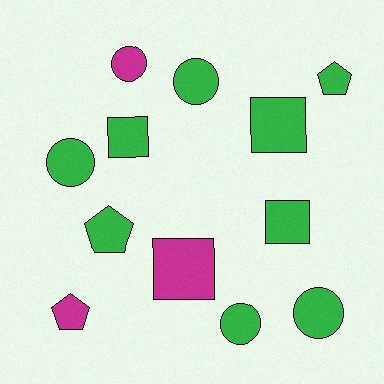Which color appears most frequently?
Green, with 9 objects.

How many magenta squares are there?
There is 1 magenta square.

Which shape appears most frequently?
Circle, with 5 objects.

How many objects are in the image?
There are 12 objects.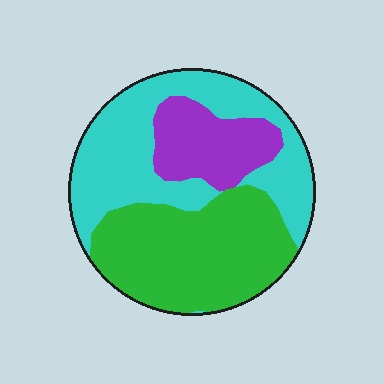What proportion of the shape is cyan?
Cyan takes up about two fifths (2/5) of the shape.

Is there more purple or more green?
Green.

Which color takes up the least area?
Purple, at roughly 20%.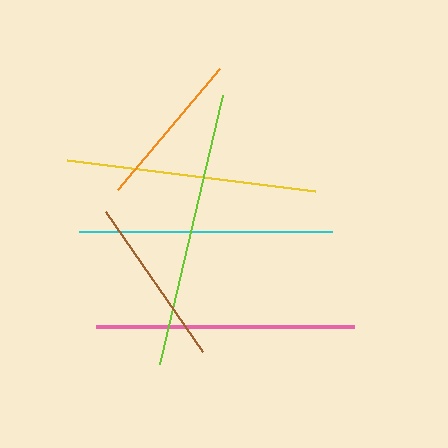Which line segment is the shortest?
The orange line is the shortest at approximately 158 pixels.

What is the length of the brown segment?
The brown segment is approximately 171 pixels long.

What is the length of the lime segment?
The lime segment is approximately 276 pixels long.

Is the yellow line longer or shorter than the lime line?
The lime line is longer than the yellow line.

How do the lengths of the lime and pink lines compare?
The lime and pink lines are approximately the same length.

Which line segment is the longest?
The lime line is the longest at approximately 276 pixels.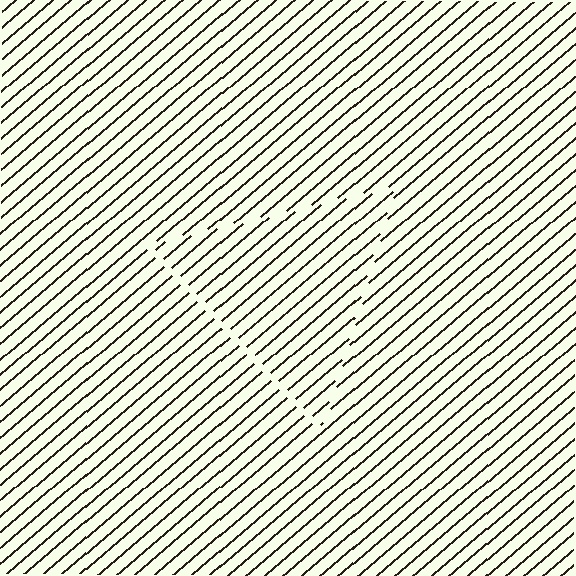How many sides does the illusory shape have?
3 sides — the line-ends trace a triangle.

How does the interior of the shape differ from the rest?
The interior of the shape contains the same grating, shifted by half a period — the contour is defined by the phase discontinuity where line-ends from the inner and outer gratings abut.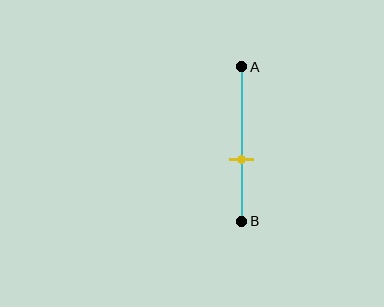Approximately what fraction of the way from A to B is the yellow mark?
The yellow mark is approximately 60% of the way from A to B.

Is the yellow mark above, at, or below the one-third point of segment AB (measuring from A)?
The yellow mark is below the one-third point of segment AB.